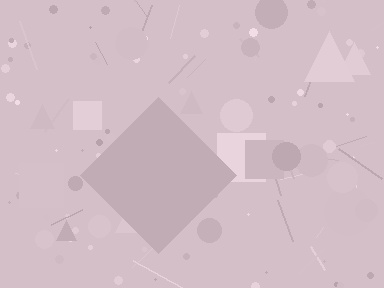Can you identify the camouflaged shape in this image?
The camouflaged shape is a diamond.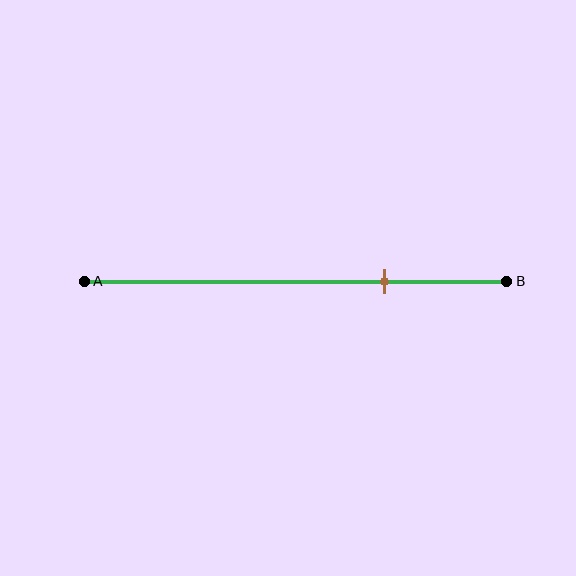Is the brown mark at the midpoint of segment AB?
No, the mark is at about 70% from A, not at the 50% midpoint.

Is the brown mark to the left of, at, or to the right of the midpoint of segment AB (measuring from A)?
The brown mark is to the right of the midpoint of segment AB.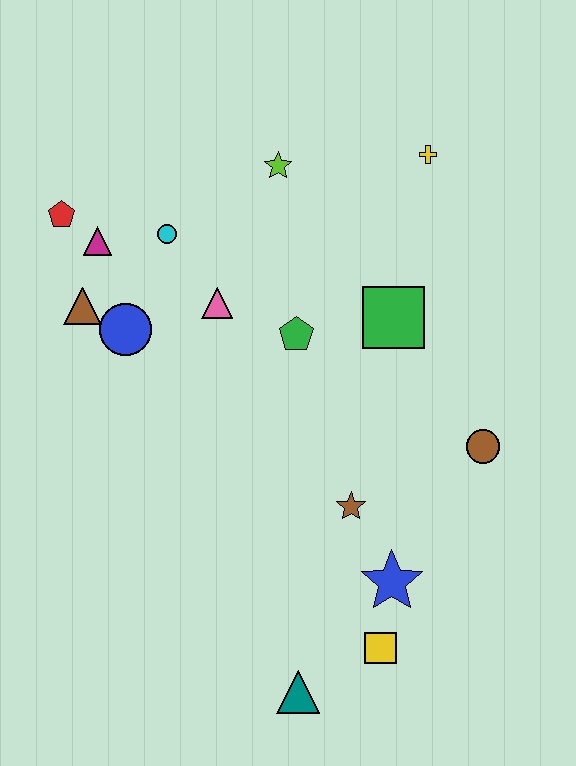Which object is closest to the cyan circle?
The magenta triangle is closest to the cyan circle.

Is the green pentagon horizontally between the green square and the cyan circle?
Yes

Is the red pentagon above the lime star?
No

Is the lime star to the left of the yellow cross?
Yes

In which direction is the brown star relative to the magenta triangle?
The brown star is below the magenta triangle.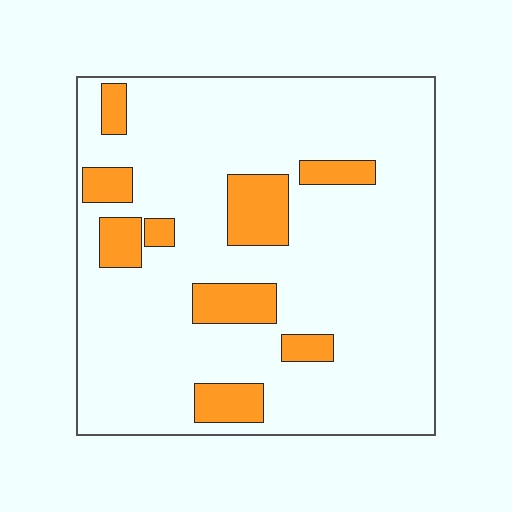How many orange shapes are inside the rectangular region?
9.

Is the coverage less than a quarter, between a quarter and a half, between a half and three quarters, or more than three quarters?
Less than a quarter.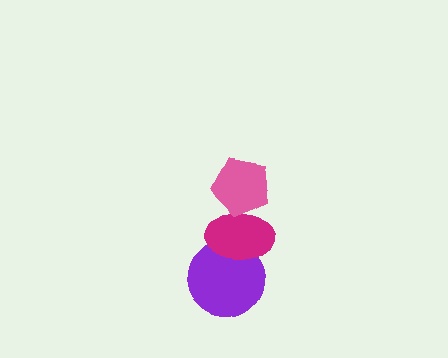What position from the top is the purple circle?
The purple circle is 3rd from the top.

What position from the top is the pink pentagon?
The pink pentagon is 1st from the top.